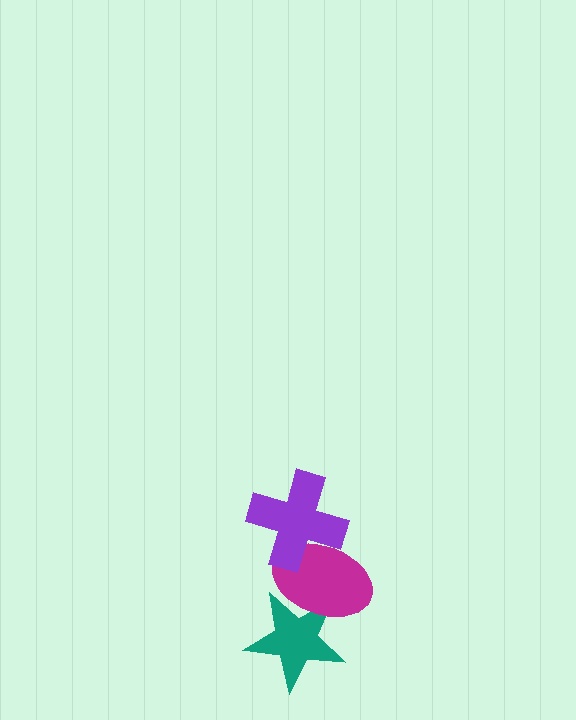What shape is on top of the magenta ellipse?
The purple cross is on top of the magenta ellipse.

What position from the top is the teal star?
The teal star is 3rd from the top.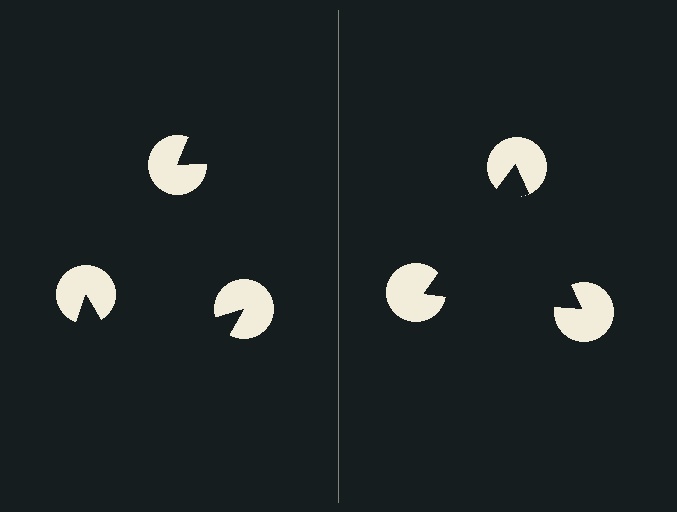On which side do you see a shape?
An illusory triangle appears on the right side. On the left side the wedge cuts are rotated, so no coherent shape forms.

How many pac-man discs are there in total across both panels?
6 — 3 on each side.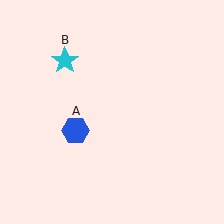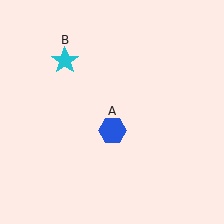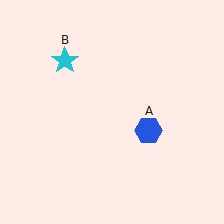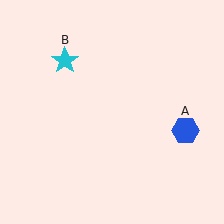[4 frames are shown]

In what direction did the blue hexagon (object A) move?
The blue hexagon (object A) moved right.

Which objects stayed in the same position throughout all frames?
Cyan star (object B) remained stationary.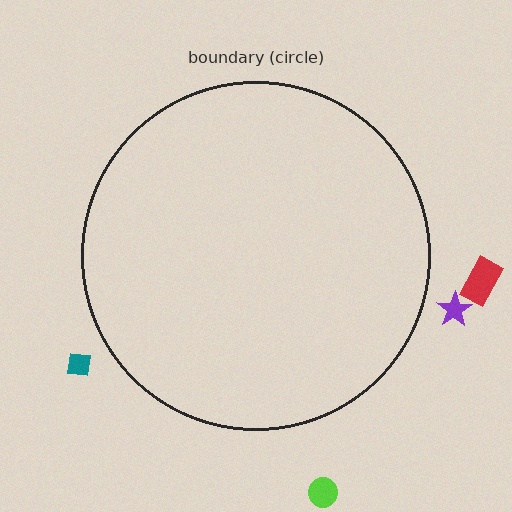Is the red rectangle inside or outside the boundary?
Outside.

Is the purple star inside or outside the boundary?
Outside.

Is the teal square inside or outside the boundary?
Outside.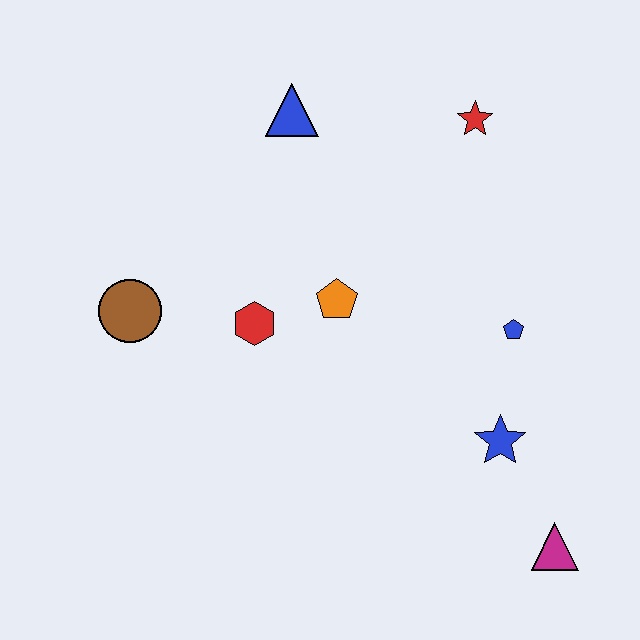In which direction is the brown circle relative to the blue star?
The brown circle is to the left of the blue star.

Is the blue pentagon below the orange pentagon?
Yes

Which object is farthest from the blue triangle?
The magenta triangle is farthest from the blue triangle.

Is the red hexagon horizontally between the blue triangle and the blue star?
No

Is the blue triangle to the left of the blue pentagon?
Yes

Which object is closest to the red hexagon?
The orange pentagon is closest to the red hexagon.